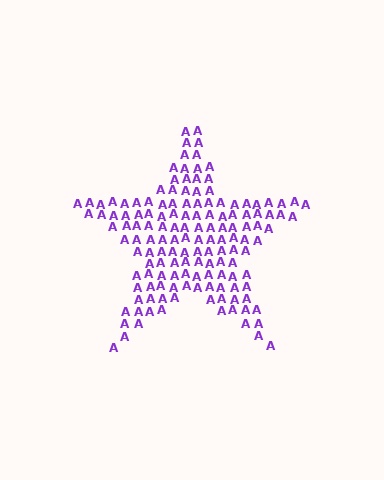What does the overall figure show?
The overall figure shows a star.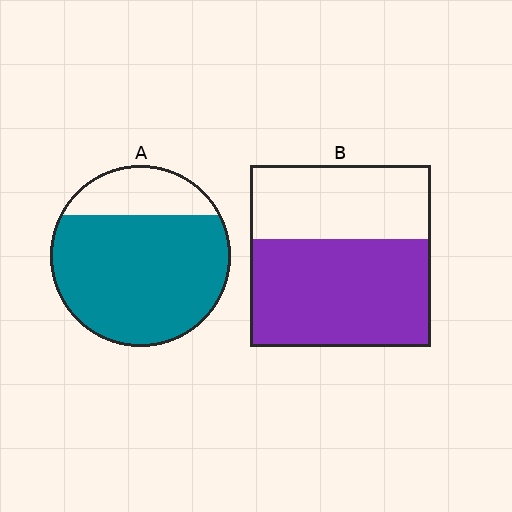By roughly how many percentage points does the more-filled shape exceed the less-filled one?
By roughly 20 percentage points (A over B).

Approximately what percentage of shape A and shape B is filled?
A is approximately 80% and B is approximately 60%.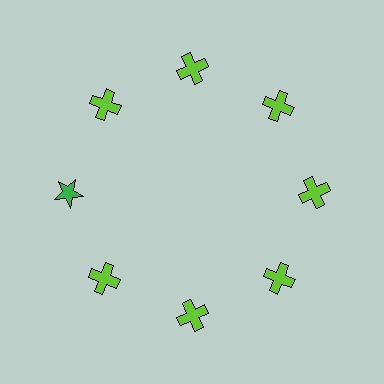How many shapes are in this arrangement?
There are 8 shapes arranged in a ring pattern.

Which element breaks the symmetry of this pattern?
The green star at roughly the 9 o'clock position breaks the symmetry. All other shapes are lime crosses.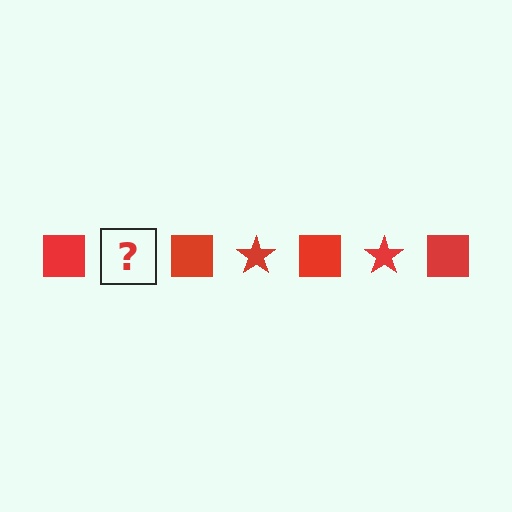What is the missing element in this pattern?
The missing element is a red star.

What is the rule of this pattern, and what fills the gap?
The rule is that the pattern cycles through square, star shapes in red. The gap should be filled with a red star.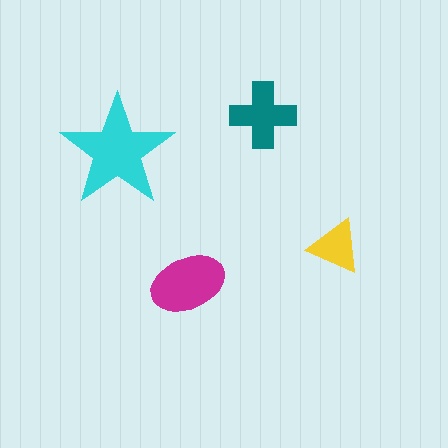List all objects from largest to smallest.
The cyan star, the magenta ellipse, the teal cross, the yellow triangle.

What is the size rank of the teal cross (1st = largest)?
3rd.